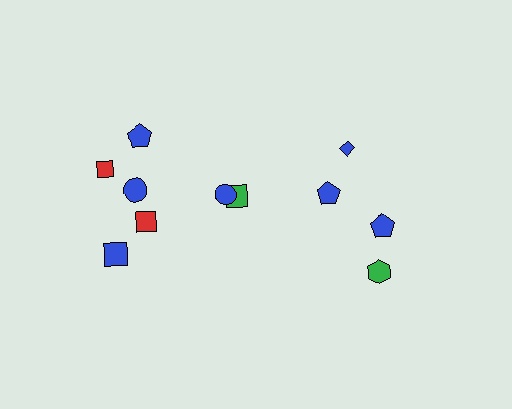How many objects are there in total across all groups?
There are 11 objects.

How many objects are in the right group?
There are 4 objects.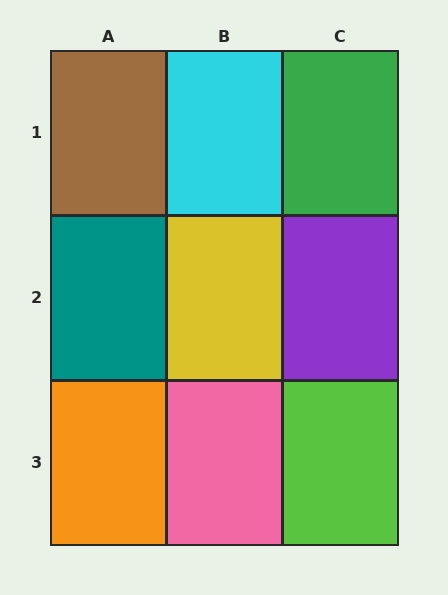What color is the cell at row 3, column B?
Pink.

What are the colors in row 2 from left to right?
Teal, yellow, purple.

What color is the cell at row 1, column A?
Brown.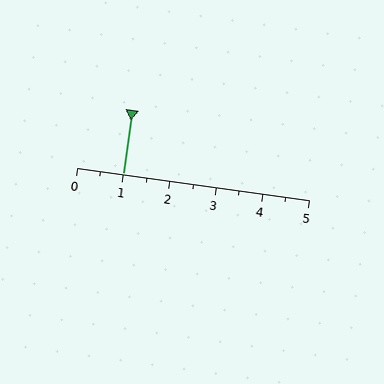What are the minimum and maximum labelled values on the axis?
The axis runs from 0 to 5.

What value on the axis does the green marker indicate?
The marker indicates approximately 1.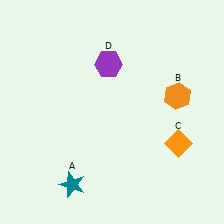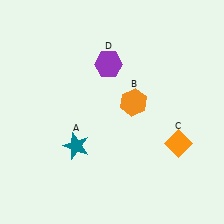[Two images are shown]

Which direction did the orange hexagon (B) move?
The orange hexagon (B) moved left.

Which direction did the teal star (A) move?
The teal star (A) moved up.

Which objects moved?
The objects that moved are: the teal star (A), the orange hexagon (B).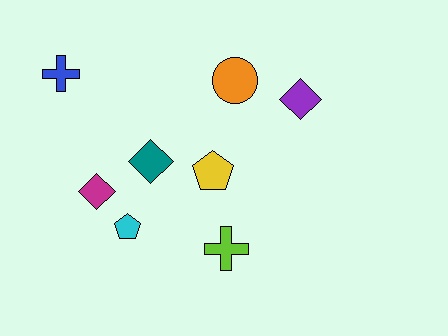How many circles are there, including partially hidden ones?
There is 1 circle.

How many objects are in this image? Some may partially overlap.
There are 8 objects.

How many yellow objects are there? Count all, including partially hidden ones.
There is 1 yellow object.